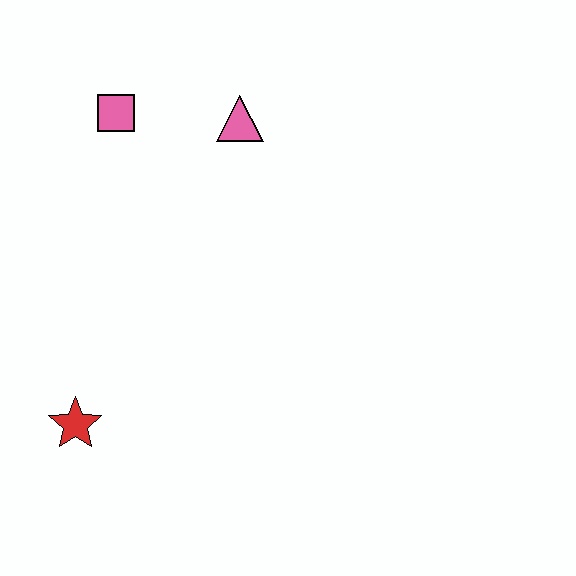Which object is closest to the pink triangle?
The pink square is closest to the pink triangle.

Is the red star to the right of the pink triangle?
No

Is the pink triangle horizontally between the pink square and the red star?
No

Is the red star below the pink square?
Yes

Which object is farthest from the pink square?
The red star is farthest from the pink square.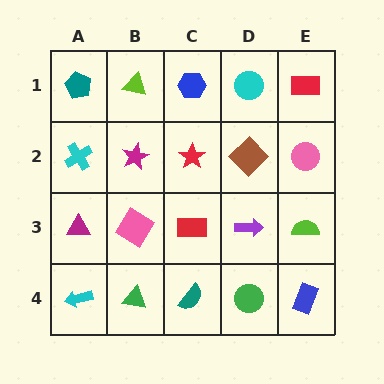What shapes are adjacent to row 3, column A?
A cyan cross (row 2, column A), a cyan arrow (row 4, column A), a pink diamond (row 3, column B).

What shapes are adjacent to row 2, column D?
A cyan circle (row 1, column D), a purple arrow (row 3, column D), a red star (row 2, column C), a pink circle (row 2, column E).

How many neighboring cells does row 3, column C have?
4.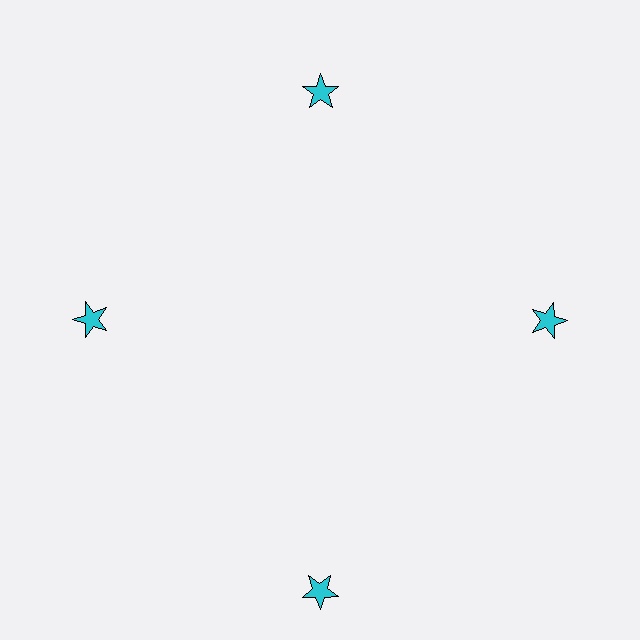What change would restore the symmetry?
The symmetry would be restored by moving it inward, back onto the ring so that all 4 stars sit at equal angles and equal distance from the center.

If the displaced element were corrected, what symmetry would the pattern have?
It would have 4-fold rotational symmetry — the pattern would map onto itself every 90 degrees.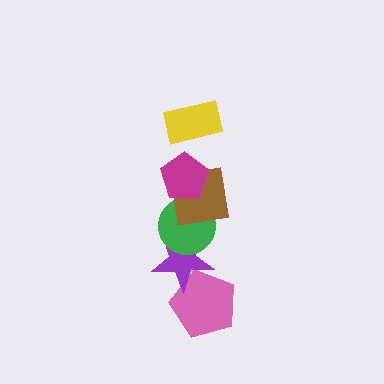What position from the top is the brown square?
The brown square is 3rd from the top.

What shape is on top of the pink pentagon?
The purple star is on top of the pink pentagon.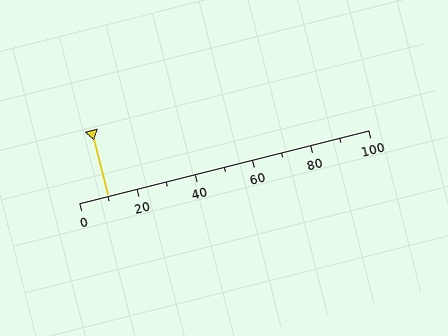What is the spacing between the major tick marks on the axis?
The major ticks are spaced 20 apart.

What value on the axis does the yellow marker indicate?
The marker indicates approximately 10.